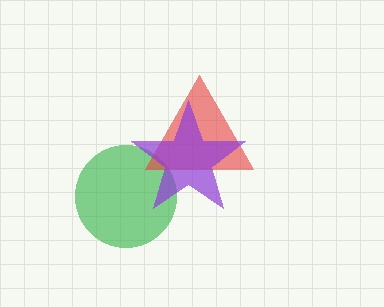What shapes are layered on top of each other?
The layered shapes are: a green circle, a red triangle, a purple star.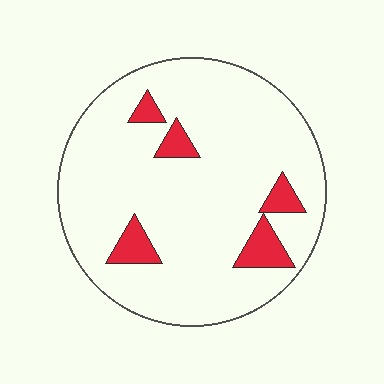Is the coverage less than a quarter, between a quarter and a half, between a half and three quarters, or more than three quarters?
Less than a quarter.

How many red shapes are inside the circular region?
5.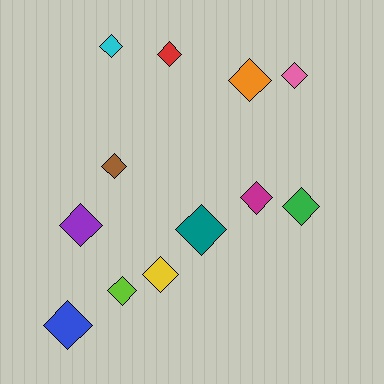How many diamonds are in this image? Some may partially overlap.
There are 12 diamonds.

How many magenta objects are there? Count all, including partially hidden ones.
There is 1 magenta object.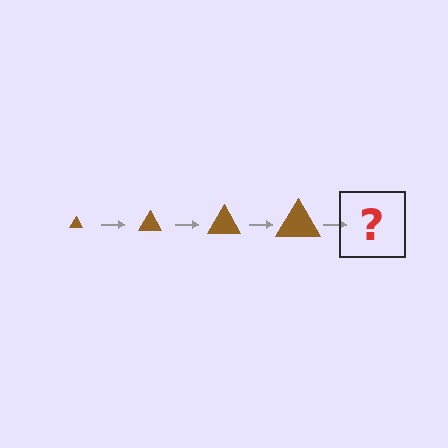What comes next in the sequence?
The next element should be a brown triangle, larger than the previous one.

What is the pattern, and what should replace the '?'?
The pattern is that the triangle gets progressively larger each step. The '?' should be a brown triangle, larger than the previous one.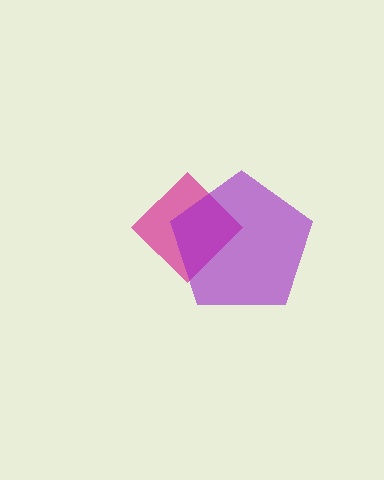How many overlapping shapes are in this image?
There are 2 overlapping shapes in the image.